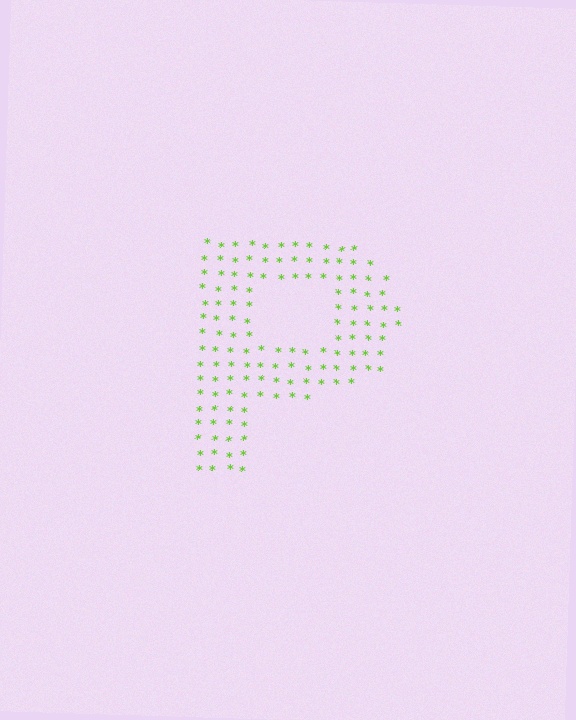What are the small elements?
The small elements are asterisks.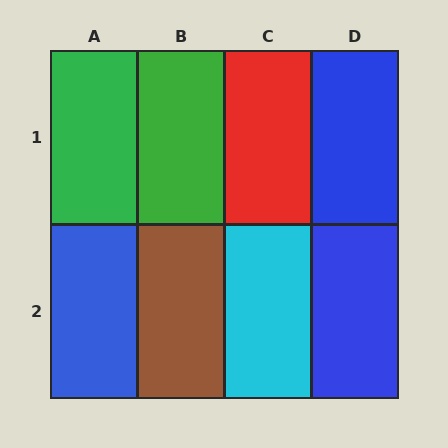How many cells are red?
1 cell is red.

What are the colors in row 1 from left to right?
Green, green, red, blue.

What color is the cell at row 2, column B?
Brown.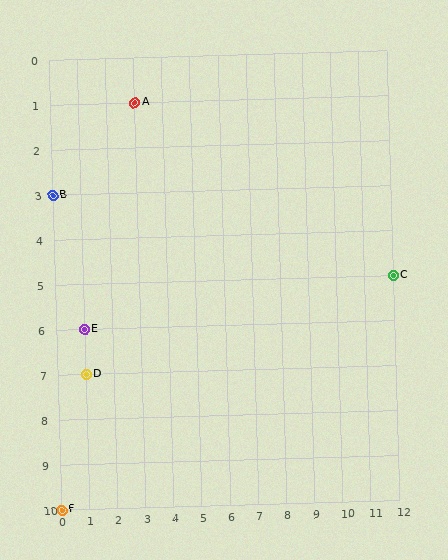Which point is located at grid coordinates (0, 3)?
Point B is at (0, 3).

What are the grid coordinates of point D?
Point D is at grid coordinates (1, 7).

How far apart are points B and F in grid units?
Points B and F are 7 rows apart.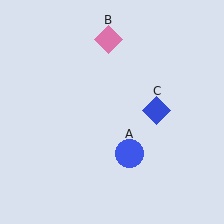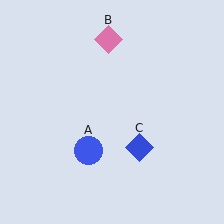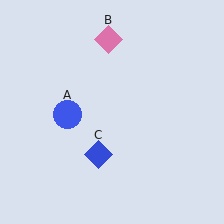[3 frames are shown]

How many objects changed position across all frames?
2 objects changed position: blue circle (object A), blue diamond (object C).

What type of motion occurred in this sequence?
The blue circle (object A), blue diamond (object C) rotated clockwise around the center of the scene.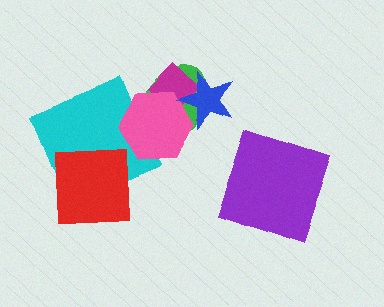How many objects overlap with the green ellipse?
3 objects overlap with the green ellipse.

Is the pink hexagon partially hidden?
Yes, it is partially covered by another shape.